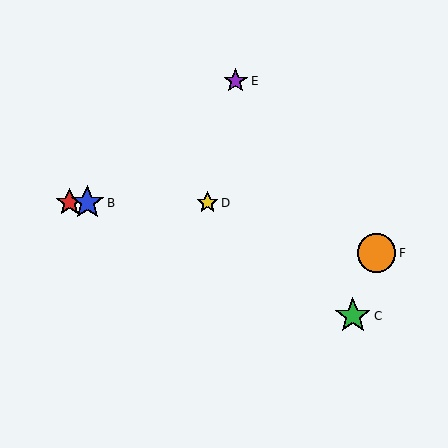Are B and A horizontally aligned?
Yes, both are at y≈203.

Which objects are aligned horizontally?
Objects A, B, D are aligned horizontally.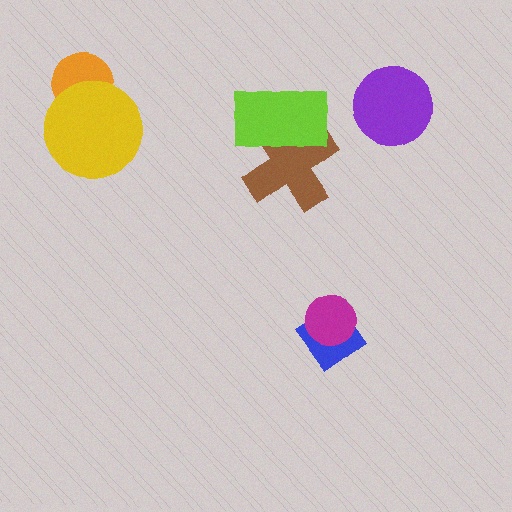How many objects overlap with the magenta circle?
1 object overlaps with the magenta circle.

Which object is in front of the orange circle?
The yellow circle is in front of the orange circle.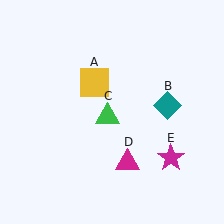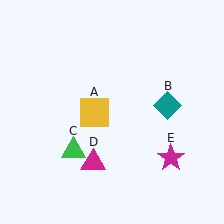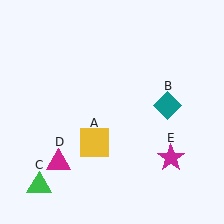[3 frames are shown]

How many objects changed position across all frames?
3 objects changed position: yellow square (object A), green triangle (object C), magenta triangle (object D).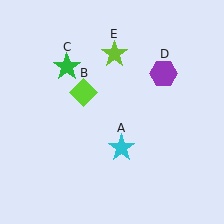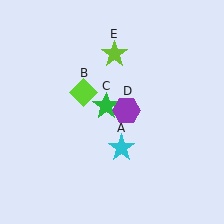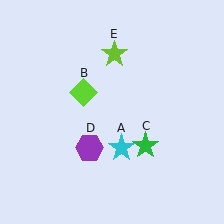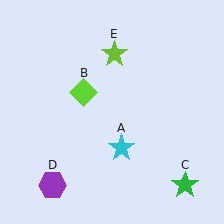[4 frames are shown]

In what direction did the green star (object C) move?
The green star (object C) moved down and to the right.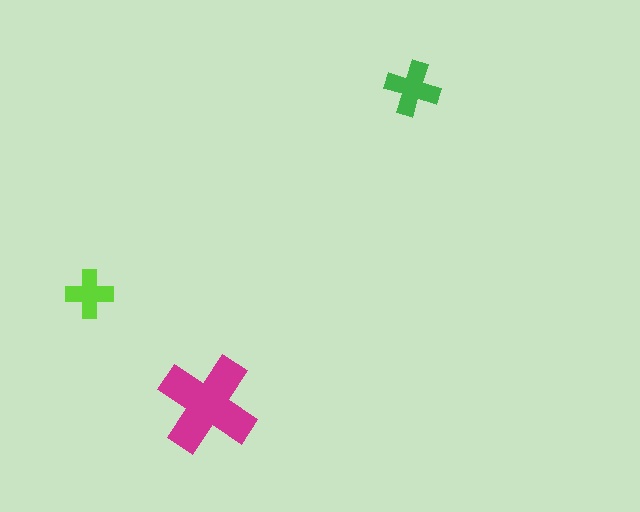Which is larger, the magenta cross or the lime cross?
The magenta one.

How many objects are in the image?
There are 3 objects in the image.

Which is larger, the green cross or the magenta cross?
The magenta one.